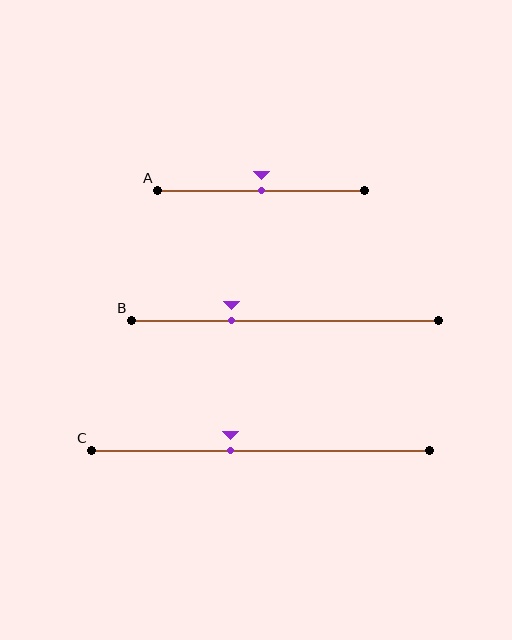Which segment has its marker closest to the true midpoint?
Segment A has its marker closest to the true midpoint.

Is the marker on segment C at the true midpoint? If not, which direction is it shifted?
No, the marker on segment C is shifted to the left by about 9% of the segment length.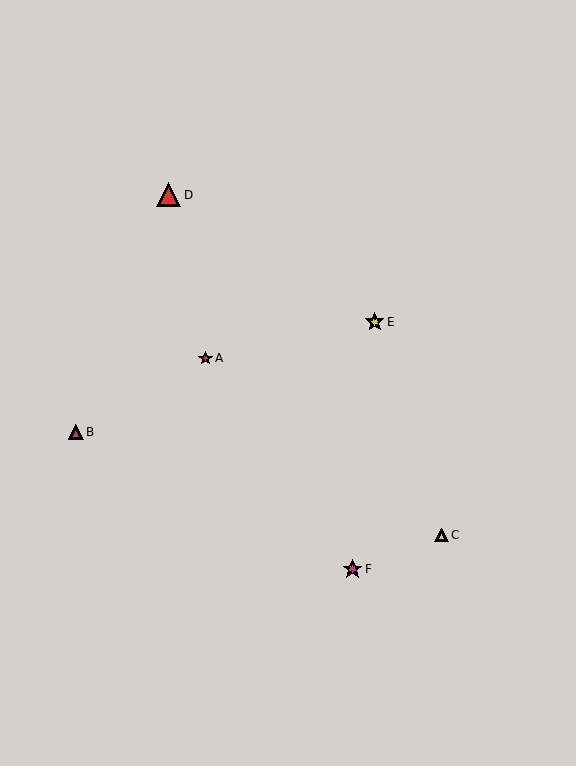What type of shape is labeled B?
Shape B is a magenta triangle.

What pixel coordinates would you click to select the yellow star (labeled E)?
Click at (375, 322) to select the yellow star E.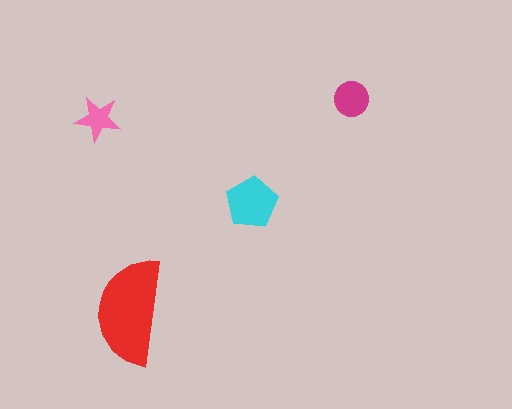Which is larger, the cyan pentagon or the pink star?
The cyan pentagon.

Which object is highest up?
The magenta circle is topmost.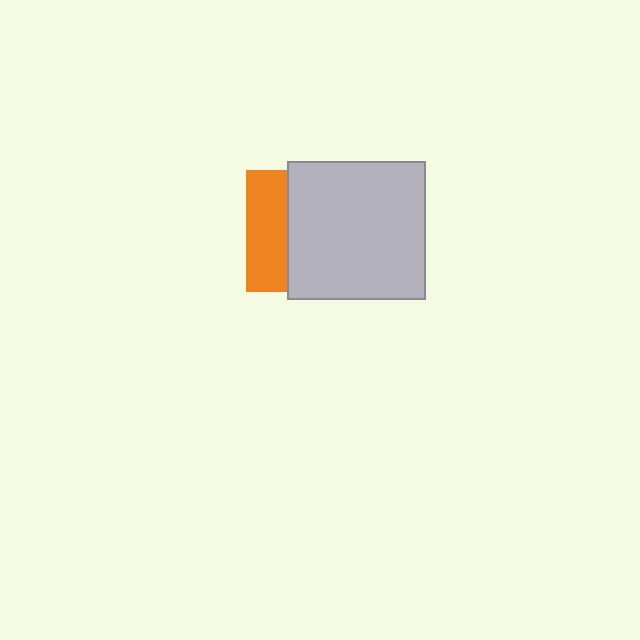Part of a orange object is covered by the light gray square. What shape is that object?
It is a square.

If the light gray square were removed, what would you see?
You would see the complete orange square.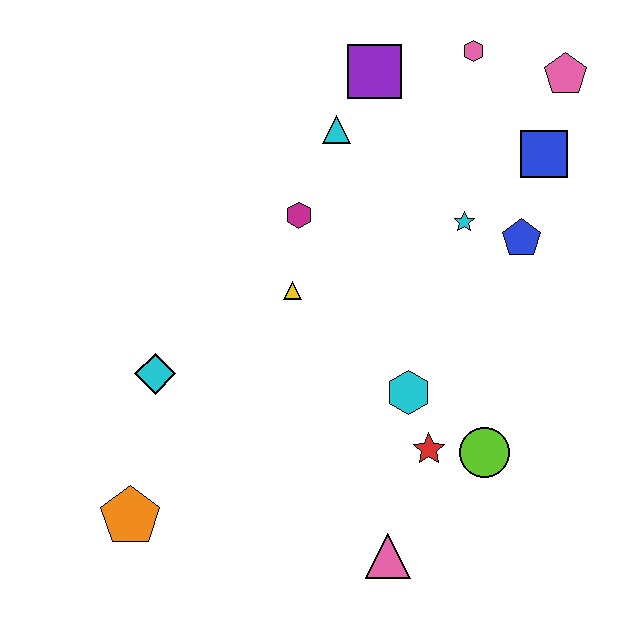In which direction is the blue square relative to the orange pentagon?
The blue square is to the right of the orange pentagon.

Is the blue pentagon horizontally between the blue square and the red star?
Yes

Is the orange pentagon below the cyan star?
Yes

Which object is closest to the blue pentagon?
The cyan star is closest to the blue pentagon.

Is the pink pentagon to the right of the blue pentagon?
Yes